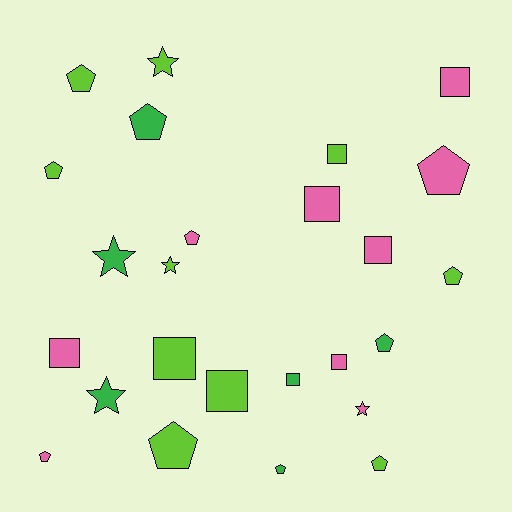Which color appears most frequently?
Lime, with 10 objects.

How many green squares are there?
There is 1 green square.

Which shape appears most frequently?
Pentagon, with 11 objects.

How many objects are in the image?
There are 25 objects.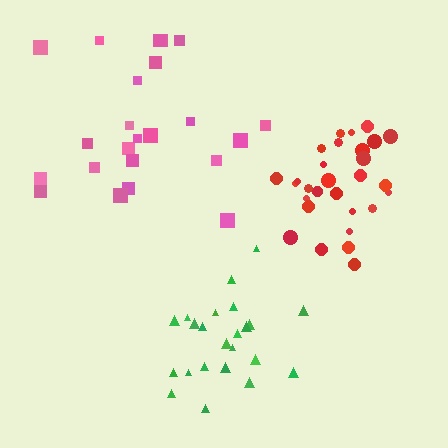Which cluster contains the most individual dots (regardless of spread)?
Red (30).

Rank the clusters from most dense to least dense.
red, green, pink.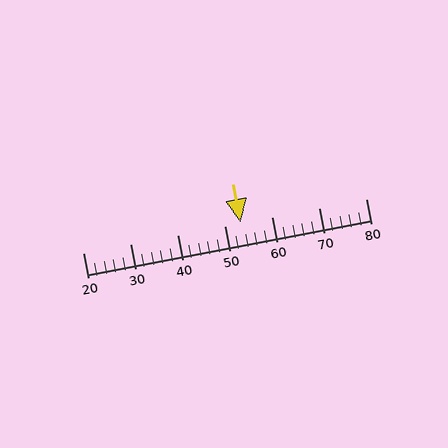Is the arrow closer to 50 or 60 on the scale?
The arrow is closer to 50.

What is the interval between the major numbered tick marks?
The major tick marks are spaced 10 units apart.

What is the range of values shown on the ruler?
The ruler shows values from 20 to 80.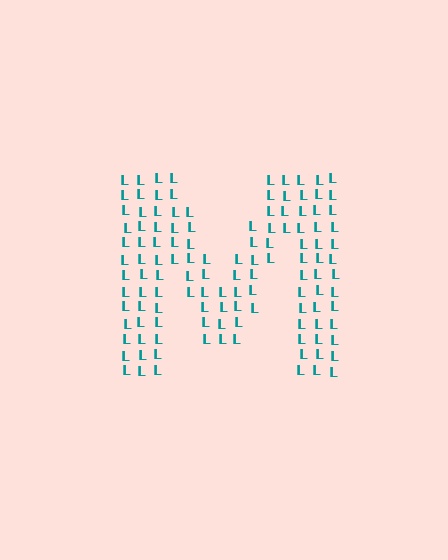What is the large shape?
The large shape is the letter M.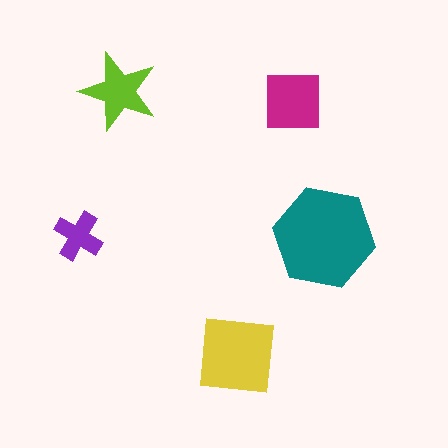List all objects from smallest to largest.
The purple cross, the lime star, the magenta square, the yellow square, the teal hexagon.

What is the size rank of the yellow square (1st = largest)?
2nd.